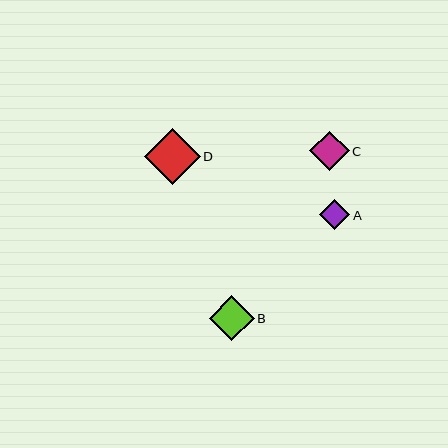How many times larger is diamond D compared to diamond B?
Diamond D is approximately 1.2 times the size of diamond B.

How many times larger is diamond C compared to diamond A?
Diamond C is approximately 1.3 times the size of diamond A.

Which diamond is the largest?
Diamond D is the largest with a size of approximately 56 pixels.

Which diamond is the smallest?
Diamond A is the smallest with a size of approximately 30 pixels.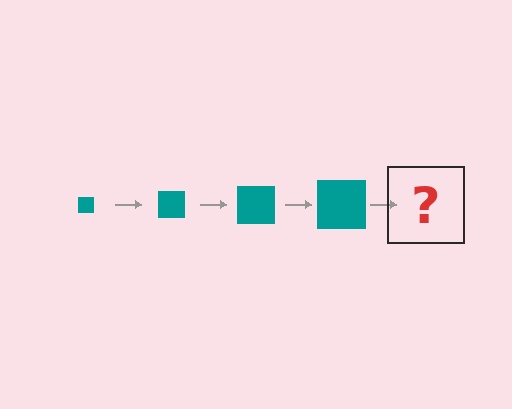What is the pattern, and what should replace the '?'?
The pattern is that the square gets progressively larger each step. The '?' should be a teal square, larger than the previous one.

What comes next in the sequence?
The next element should be a teal square, larger than the previous one.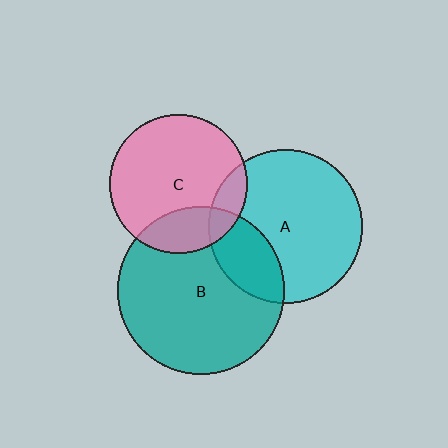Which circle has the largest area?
Circle B (teal).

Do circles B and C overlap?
Yes.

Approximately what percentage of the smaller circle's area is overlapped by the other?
Approximately 20%.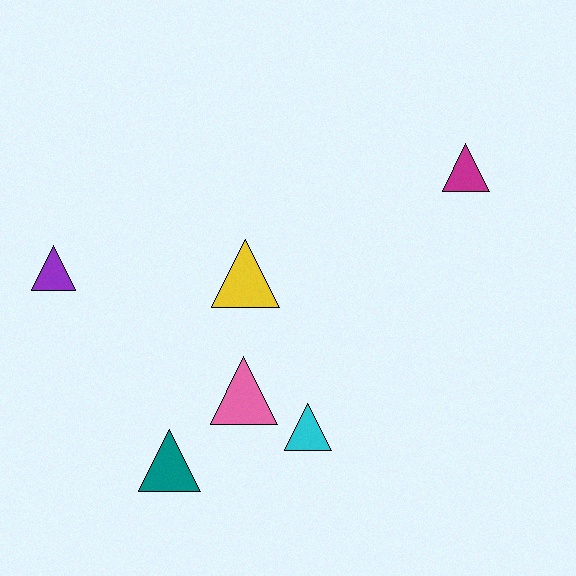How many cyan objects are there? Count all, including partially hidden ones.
There is 1 cyan object.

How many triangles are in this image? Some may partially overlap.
There are 6 triangles.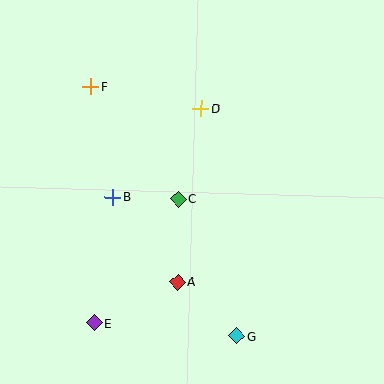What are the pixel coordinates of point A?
Point A is at (178, 282).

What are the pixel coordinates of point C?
Point C is at (178, 199).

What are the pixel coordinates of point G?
Point G is at (237, 336).